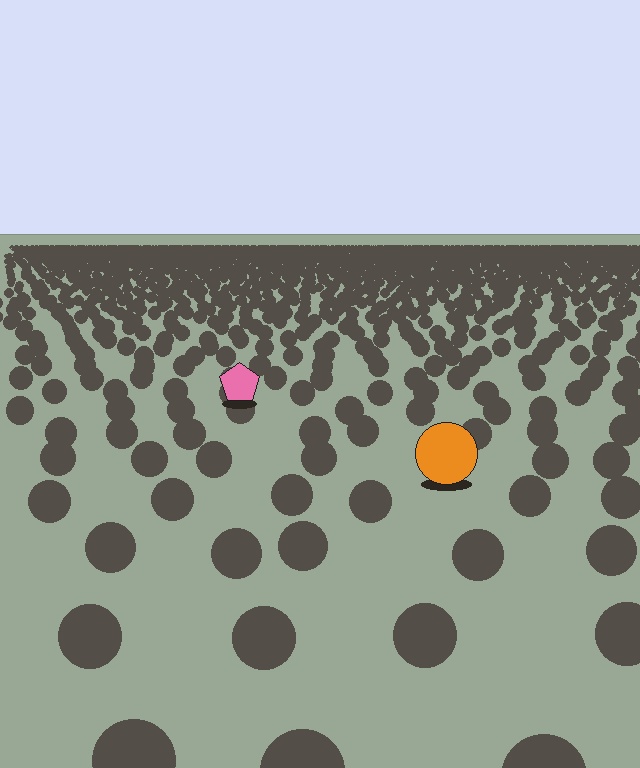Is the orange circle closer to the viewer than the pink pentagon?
Yes. The orange circle is closer — you can tell from the texture gradient: the ground texture is coarser near it.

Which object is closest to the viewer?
The orange circle is closest. The texture marks near it are larger and more spread out.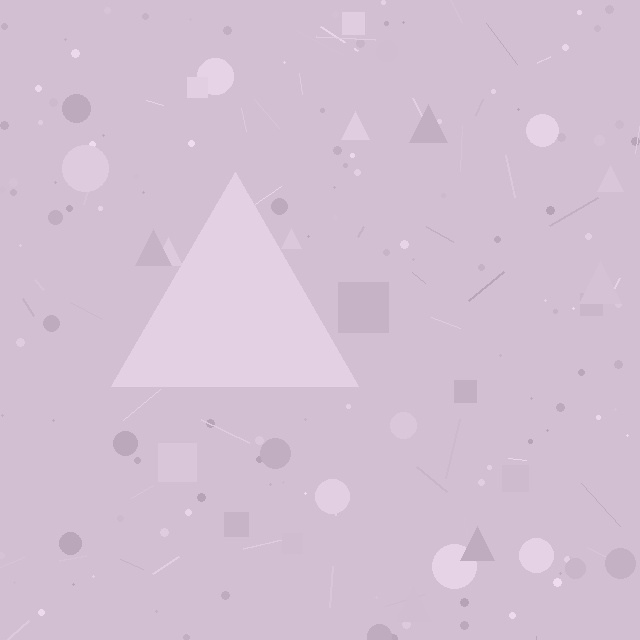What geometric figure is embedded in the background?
A triangle is embedded in the background.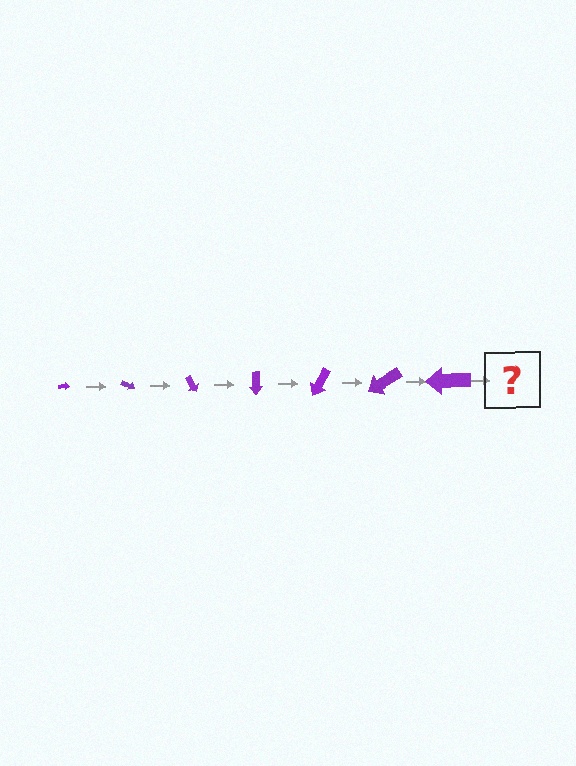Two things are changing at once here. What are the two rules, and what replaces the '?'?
The two rules are that the arrow grows larger each step and it rotates 30 degrees each step. The '?' should be an arrow, larger than the previous one and rotated 210 degrees from the start.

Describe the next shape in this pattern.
It should be an arrow, larger than the previous one and rotated 210 degrees from the start.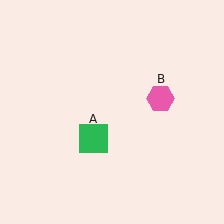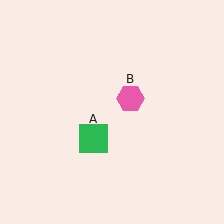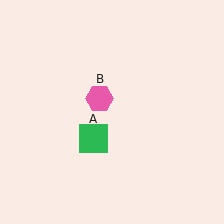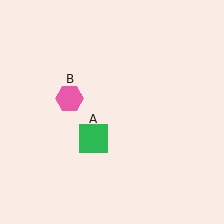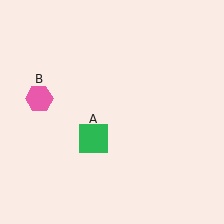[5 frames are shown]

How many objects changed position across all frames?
1 object changed position: pink hexagon (object B).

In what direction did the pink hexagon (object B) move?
The pink hexagon (object B) moved left.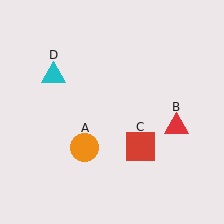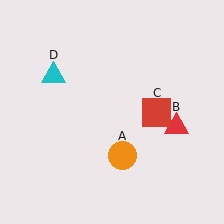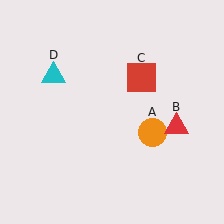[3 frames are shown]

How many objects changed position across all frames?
2 objects changed position: orange circle (object A), red square (object C).